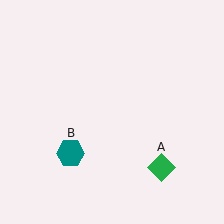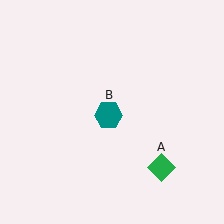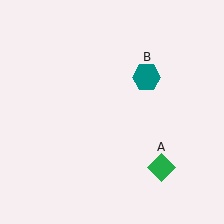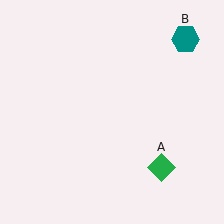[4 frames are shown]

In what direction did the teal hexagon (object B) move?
The teal hexagon (object B) moved up and to the right.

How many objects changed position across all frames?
1 object changed position: teal hexagon (object B).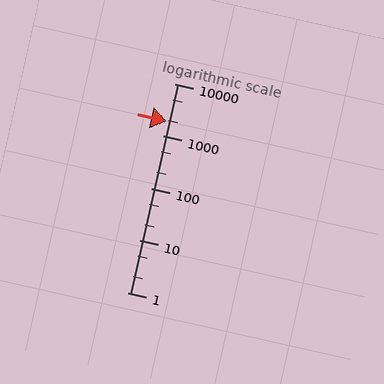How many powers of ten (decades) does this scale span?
The scale spans 4 decades, from 1 to 10000.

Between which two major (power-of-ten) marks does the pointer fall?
The pointer is between 1000 and 10000.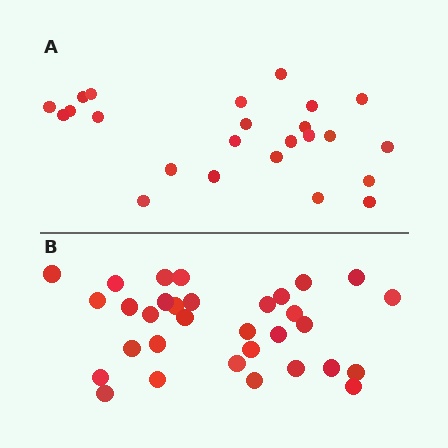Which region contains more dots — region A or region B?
Region B (the bottom region) has more dots.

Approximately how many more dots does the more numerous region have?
Region B has roughly 8 or so more dots than region A.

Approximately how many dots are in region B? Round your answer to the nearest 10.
About 30 dots. (The exact count is 32, which rounds to 30.)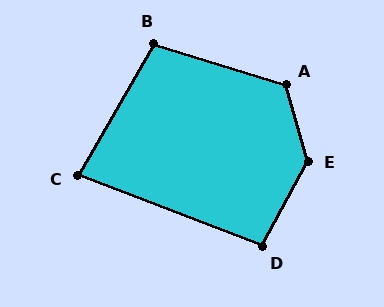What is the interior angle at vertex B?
Approximately 103 degrees (obtuse).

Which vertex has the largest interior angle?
E, at approximately 136 degrees.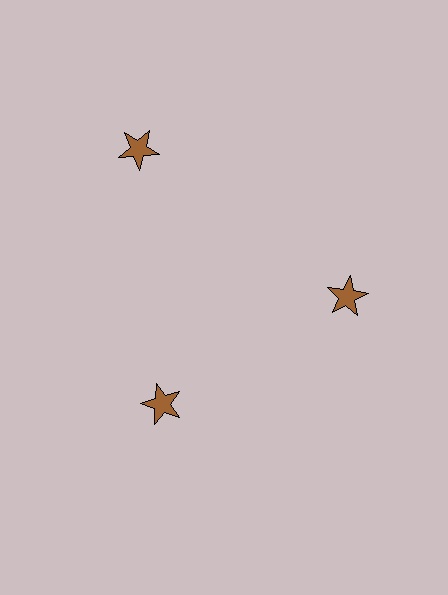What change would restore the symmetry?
The symmetry would be restored by moving it inward, back onto the ring so that all 3 stars sit at equal angles and equal distance from the center.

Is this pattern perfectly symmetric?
No. The 3 brown stars are arranged in a ring, but one element near the 11 o'clock position is pushed outward from the center, breaking the 3-fold rotational symmetry.